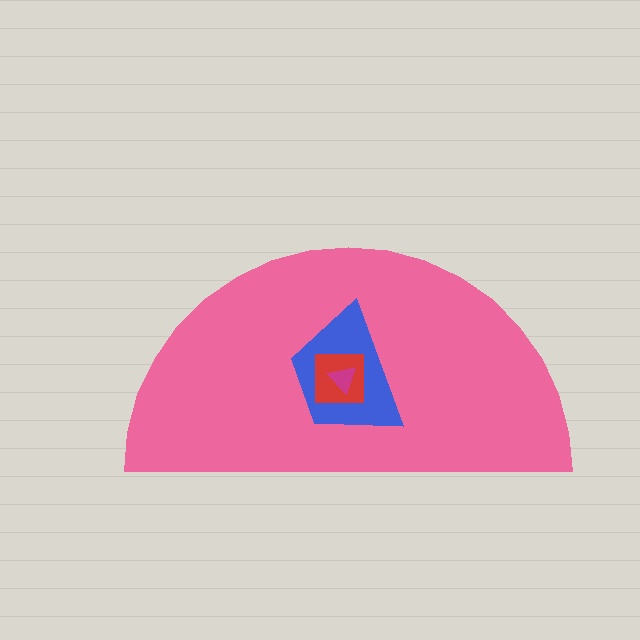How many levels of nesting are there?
4.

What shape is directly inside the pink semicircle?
The blue trapezoid.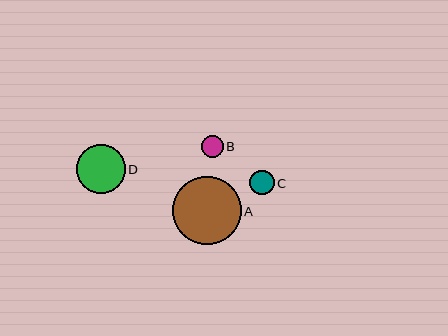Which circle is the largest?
Circle A is the largest with a size of approximately 68 pixels.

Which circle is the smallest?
Circle B is the smallest with a size of approximately 22 pixels.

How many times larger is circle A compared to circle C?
Circle A is approximately 2.8 times the size of circle C.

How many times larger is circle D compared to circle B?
Circle D is approximately 2.2 times the size of circle B.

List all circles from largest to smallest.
From largest to smallest: A, D, C, B.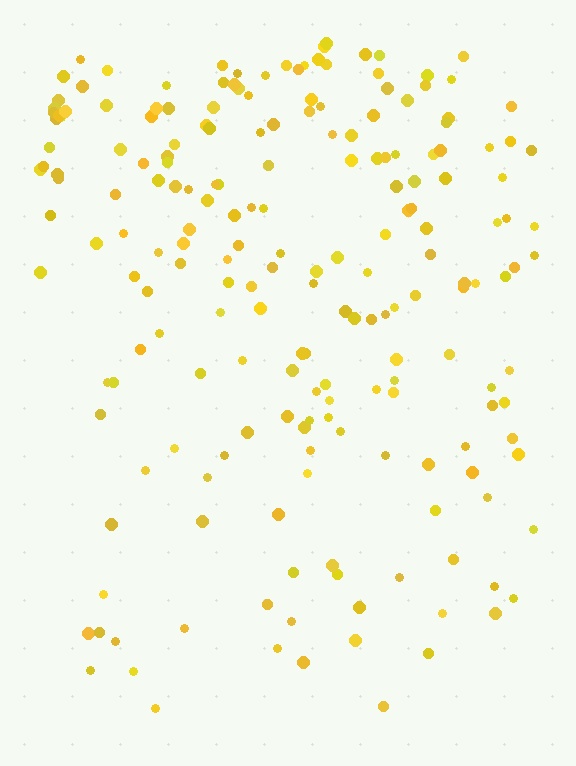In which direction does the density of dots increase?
From bottom to top, with the top side densest.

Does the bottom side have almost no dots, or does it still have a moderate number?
Still a moderate number, just noticeably fewer than the top.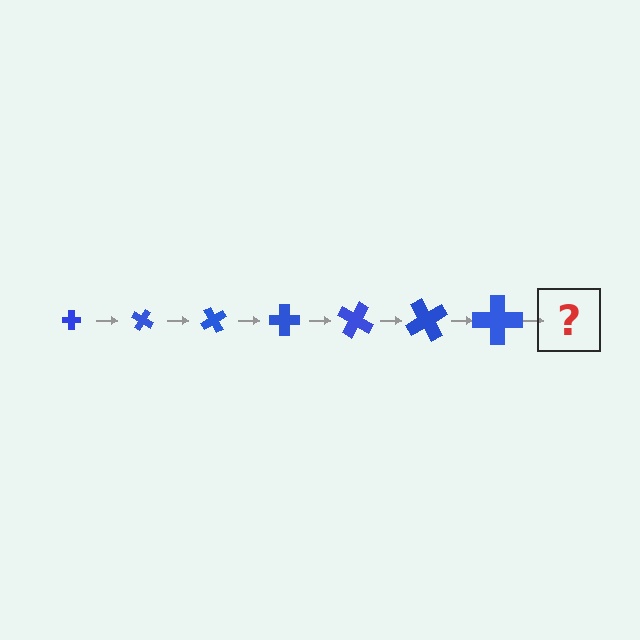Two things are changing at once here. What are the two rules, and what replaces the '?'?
The two rules are that the cross grows larger each step and it rotates 30 degrees each step. The '?' should be a cross, larger than the previous one and rotated 210 degrees from the start.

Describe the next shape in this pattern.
It should be a cross, larger than the previous one and rotated 210 degrees from the start.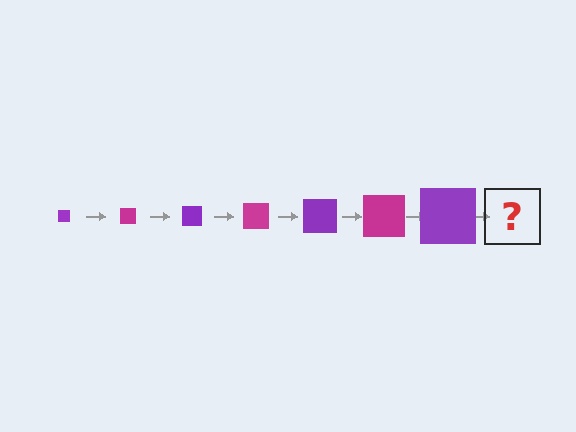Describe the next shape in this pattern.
It should be a magenta square, larger than the previous one.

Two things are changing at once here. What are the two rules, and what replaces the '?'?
The two rules are that the square grows larger each step and the color cycles through purple and magenta. The '?' should be a magenta square, larger than the previous one.